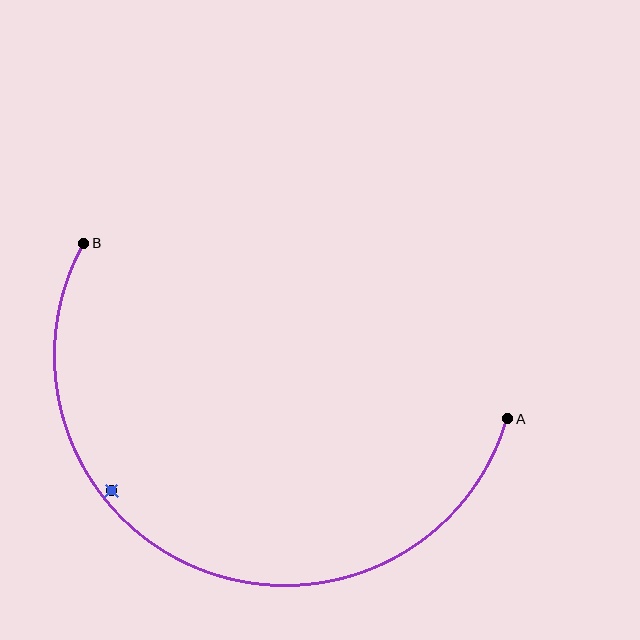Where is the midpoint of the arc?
The arc midpoint is the point on the curve farthest from the straight line joining A and B. It sits below that line.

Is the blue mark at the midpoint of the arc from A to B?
No — the blue mark does not lie on the arc at all. It sits slightly inside the curve.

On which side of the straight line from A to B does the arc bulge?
The arc bulges below the straight line connecting A and B.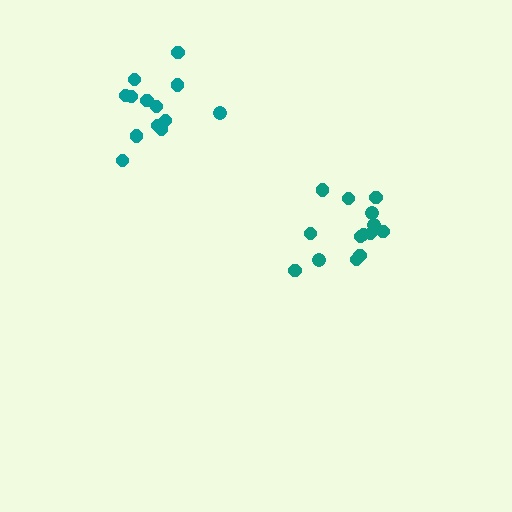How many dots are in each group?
Group 1: 13 dots, Group 2: 14 dots (27 total).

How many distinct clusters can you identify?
There are 2 distinct clusters.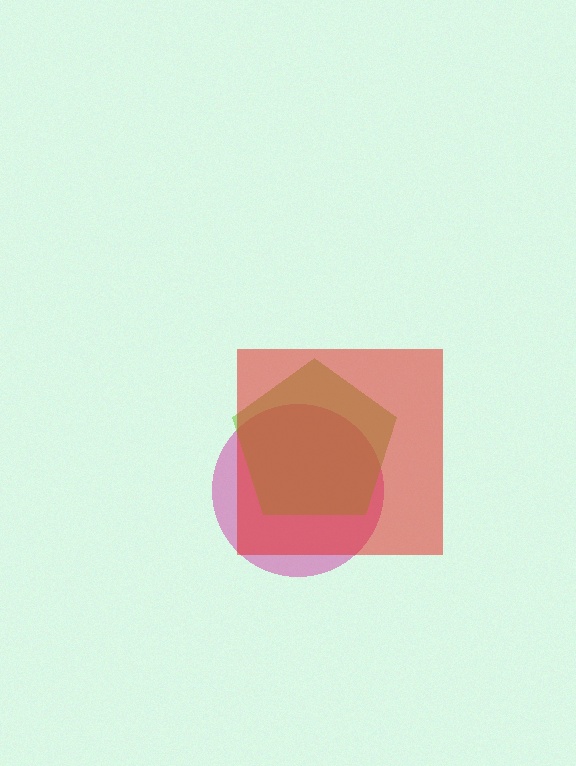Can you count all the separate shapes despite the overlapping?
Yes, there are 3 separate shapes.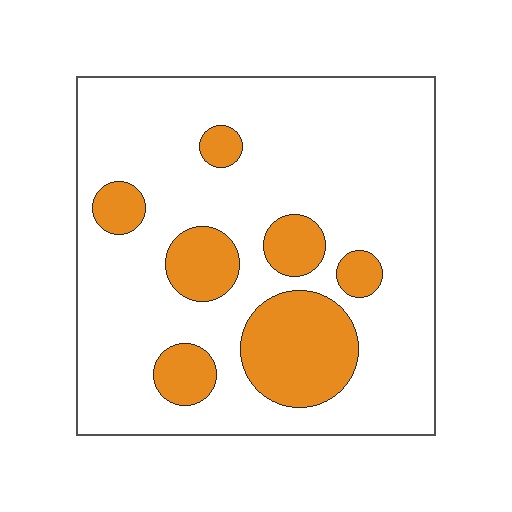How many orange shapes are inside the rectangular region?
7.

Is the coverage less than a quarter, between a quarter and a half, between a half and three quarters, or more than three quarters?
Less than a quarter.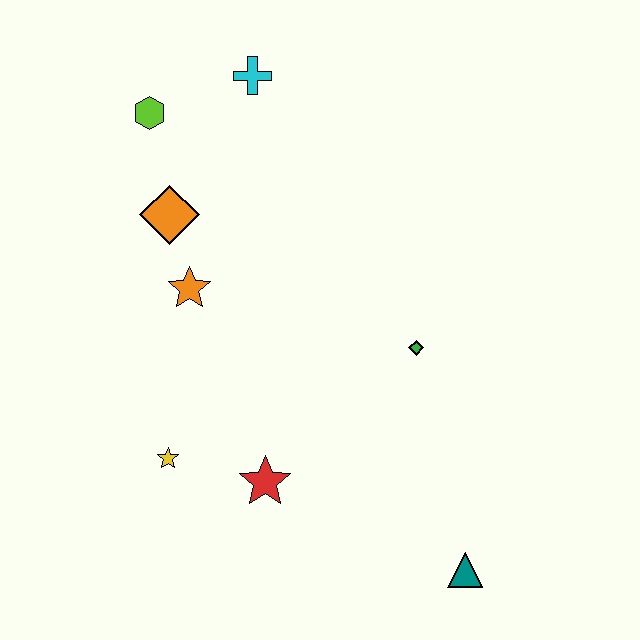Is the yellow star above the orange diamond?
No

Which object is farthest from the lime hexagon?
The teal triangle is farthest from the lime hexagon.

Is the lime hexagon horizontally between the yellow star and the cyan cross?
No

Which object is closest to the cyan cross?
The lime hexagon is closest to the cyan cross.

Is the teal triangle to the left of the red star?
No